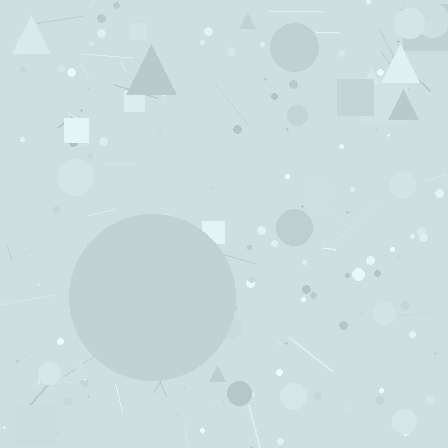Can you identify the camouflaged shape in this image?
The camouflaged shape is a circle.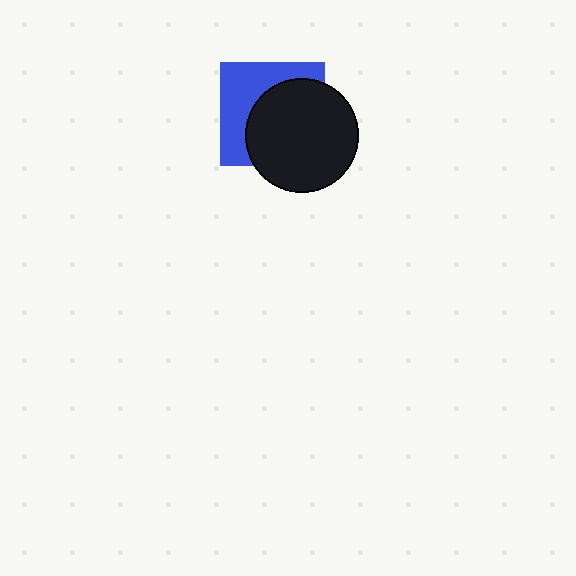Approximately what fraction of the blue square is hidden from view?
Roughly 56% of the blue square is hidden behind the black circle.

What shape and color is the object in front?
The object in front is a black circle.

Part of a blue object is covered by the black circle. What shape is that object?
It is a square.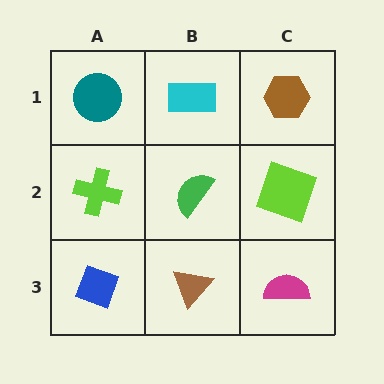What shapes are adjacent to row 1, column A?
A lime cross (row 2, column A), a cyan rectangle (row 1, column B).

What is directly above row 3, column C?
A lime square.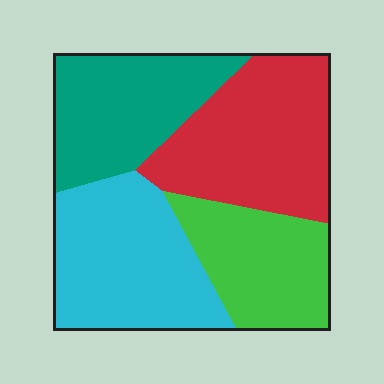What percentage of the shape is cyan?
Cyan covers 28% of the shape.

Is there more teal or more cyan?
Cyan.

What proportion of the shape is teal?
Teal covers 23% of the shape.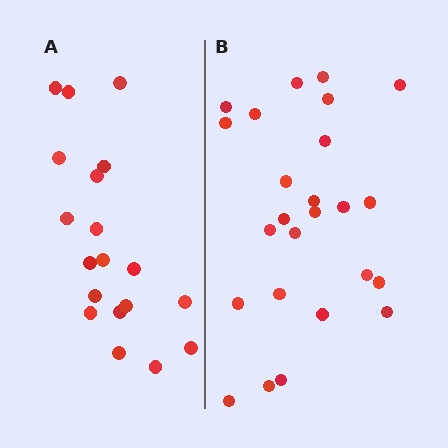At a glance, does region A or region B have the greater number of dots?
Region B (the right region) has more dots.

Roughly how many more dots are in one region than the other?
Region B has about 6 more dots than region A.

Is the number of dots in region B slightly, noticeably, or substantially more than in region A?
Region B has noticeably more, but not dramatically so. The ratio is roughly 1.3 to 1.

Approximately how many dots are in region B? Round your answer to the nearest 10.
About 20 dots. (The exact count is 25, which rounds to 20.)